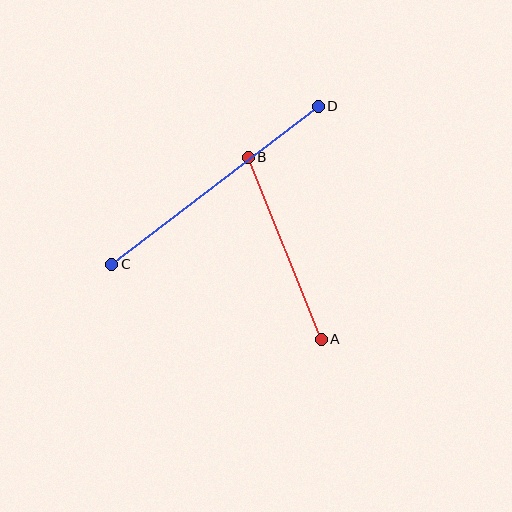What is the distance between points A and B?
The distance is approximately 197 pixels.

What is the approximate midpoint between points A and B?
The midpoint is at approximately (285, 248) pixels.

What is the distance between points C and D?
The distance is approximately 260 pixels.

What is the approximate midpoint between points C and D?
The midpoint is at approximately (215, 185) pixels.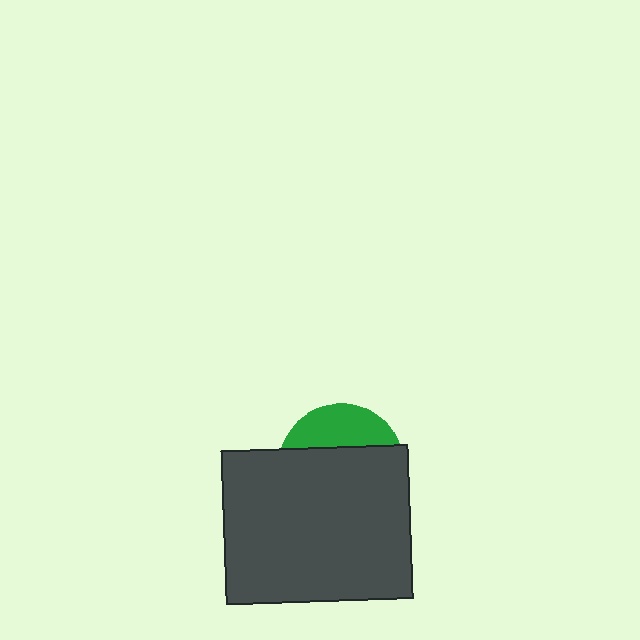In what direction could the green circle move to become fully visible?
The green circle could move up. That would shift it out from behind the dark gray rectangle entirely.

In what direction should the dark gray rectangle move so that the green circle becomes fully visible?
The dark gray rectangle should move down. That is the shortest direction to clear the overlap and leave the green circle fully visible.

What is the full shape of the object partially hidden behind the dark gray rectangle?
The partially hidden object is a green circle.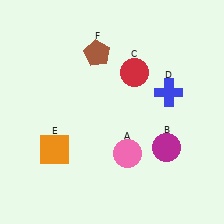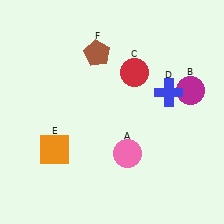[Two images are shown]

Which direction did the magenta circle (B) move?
The magenta circle (B) moved up.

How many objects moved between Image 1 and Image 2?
1 object moved between the two images.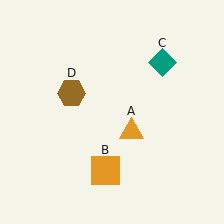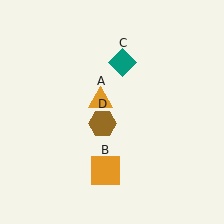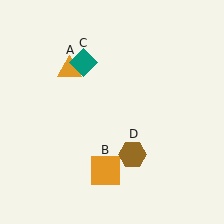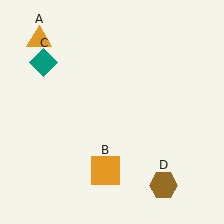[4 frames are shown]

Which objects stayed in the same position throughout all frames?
Orange square (object B) remained stationary.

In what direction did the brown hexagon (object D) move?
The brown hexagon (object D) moved down and to the right.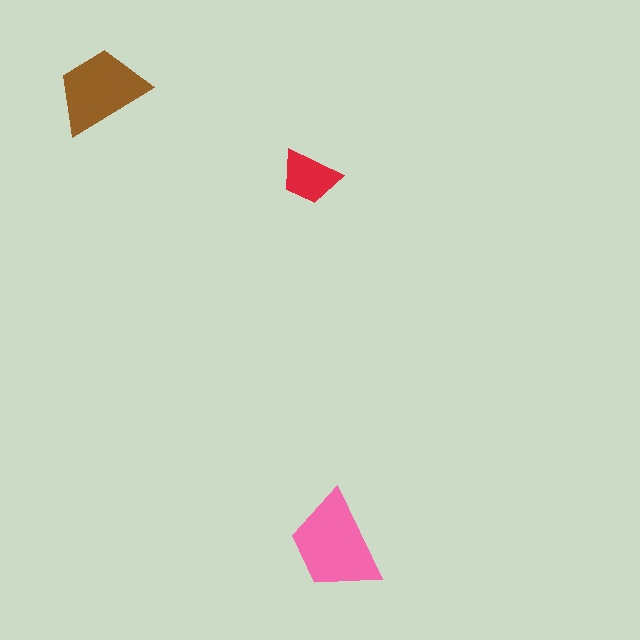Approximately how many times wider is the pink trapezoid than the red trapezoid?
About 1.5 times wider.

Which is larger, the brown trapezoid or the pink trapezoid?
The pink one.